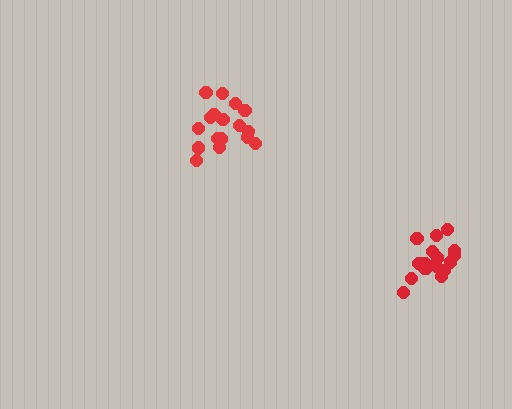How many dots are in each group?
Group 1: 17 dots, Group 2: 17 dots (34 total).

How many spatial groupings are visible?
There are 2 spatial groupings.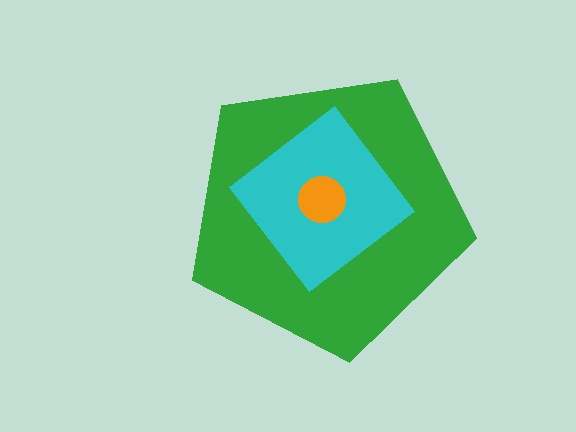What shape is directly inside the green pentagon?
The cyan diamond.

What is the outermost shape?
The green pentagon.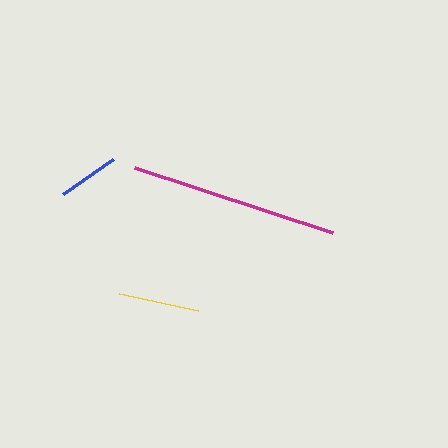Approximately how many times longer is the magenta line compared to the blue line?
The magenta line is approximately 3.4 times the length of the blue line.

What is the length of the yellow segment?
The yellow segment is approximately 81 pixels long.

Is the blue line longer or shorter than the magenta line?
The magenta line is longer than the blue line.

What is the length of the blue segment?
The blue segment is approximately 61 pixels long.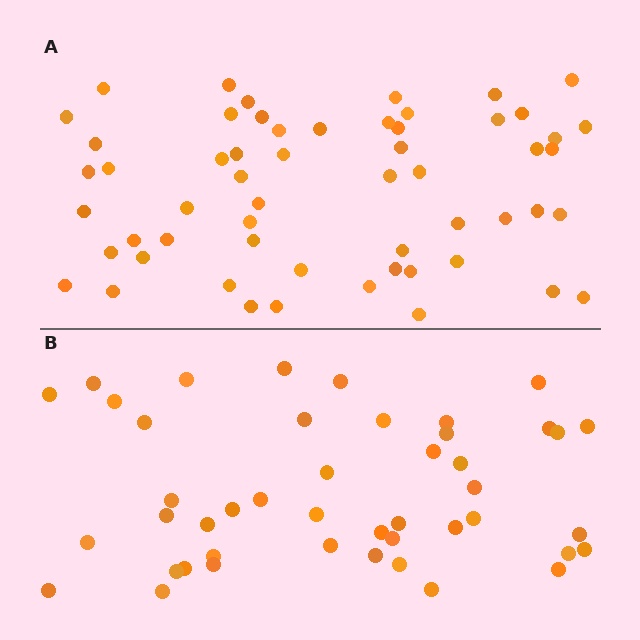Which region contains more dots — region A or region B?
Region A (the top region) has more dots.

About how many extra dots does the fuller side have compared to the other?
Region A has roughly 12 or so more dots than region B.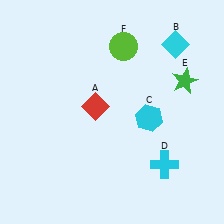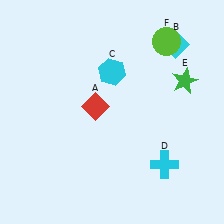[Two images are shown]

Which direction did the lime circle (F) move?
The lime circle (F) moved right.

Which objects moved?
The objects that moved are: the cyan hexagon (C), the lime circle (F).